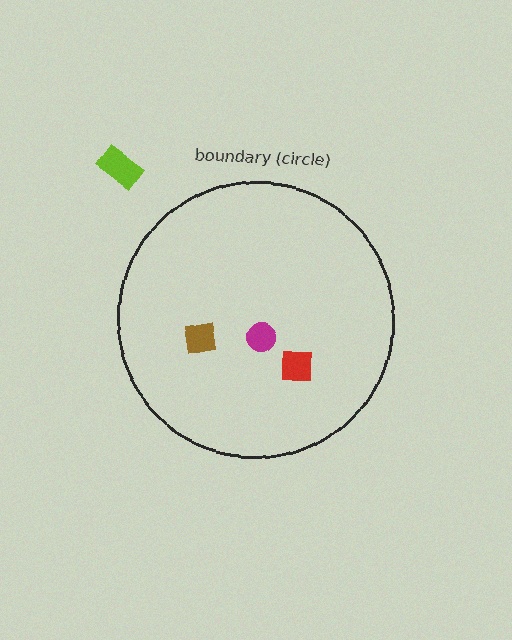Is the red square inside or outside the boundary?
Inside.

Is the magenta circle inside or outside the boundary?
Inside.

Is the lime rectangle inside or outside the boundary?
Outside.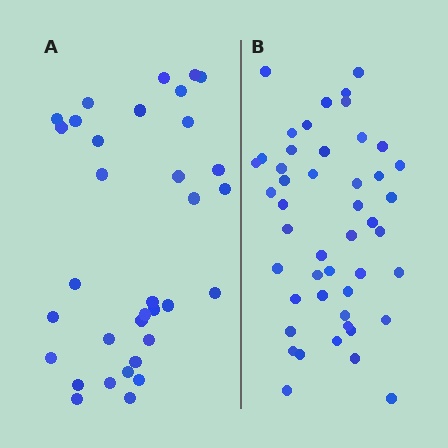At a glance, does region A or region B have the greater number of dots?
Region B (the right region) has more dots.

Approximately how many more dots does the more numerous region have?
Region B has approximately 15 more dots than region A.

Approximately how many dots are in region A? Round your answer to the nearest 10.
About 30 dots. (The exact count is 34, which rounds to 30.)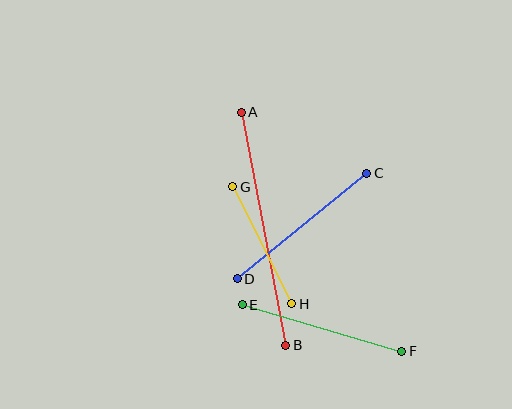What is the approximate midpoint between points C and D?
The midpoint is at approximately (302, 226) pixels.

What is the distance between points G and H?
The distance is approximately 131 pixels.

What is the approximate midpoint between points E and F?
The midpoint is at approximately (322, 328) pixels.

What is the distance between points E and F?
The distance is approximately 166 pixels.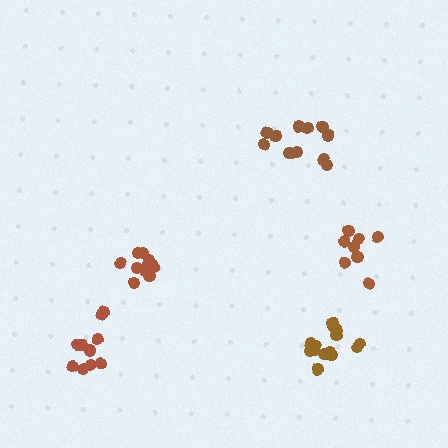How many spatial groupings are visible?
There are 5 spatial groupings.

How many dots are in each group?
Group 1: 10 dots, Group 2: 10 dots, Group 3: 11 dots, Group 4: 8 dots, Group 5: 14 dots (53 total).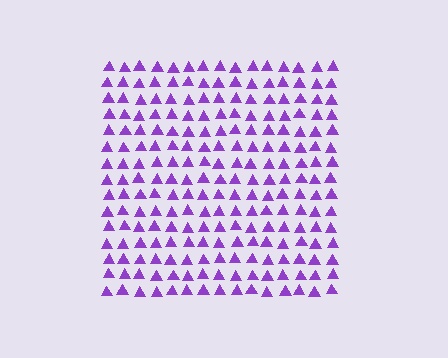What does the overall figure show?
The overall figure shows a square.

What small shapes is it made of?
It is made of small triangles.